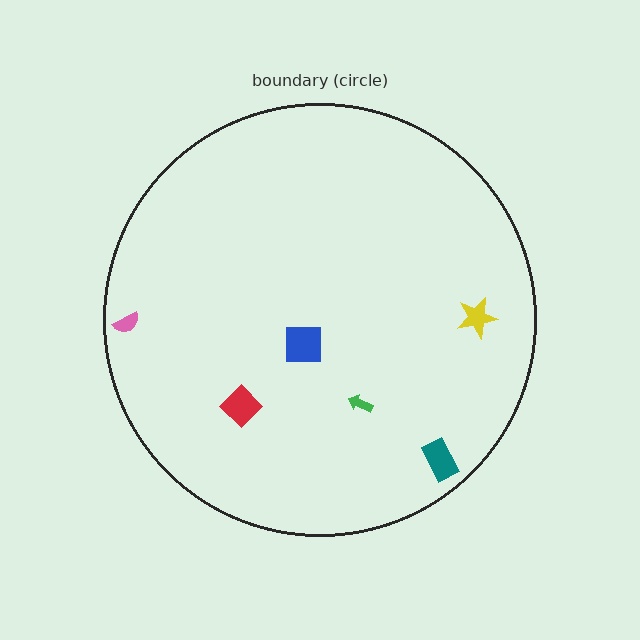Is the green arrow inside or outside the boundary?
Inside.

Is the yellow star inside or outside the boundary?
Inside.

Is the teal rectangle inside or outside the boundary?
Inside.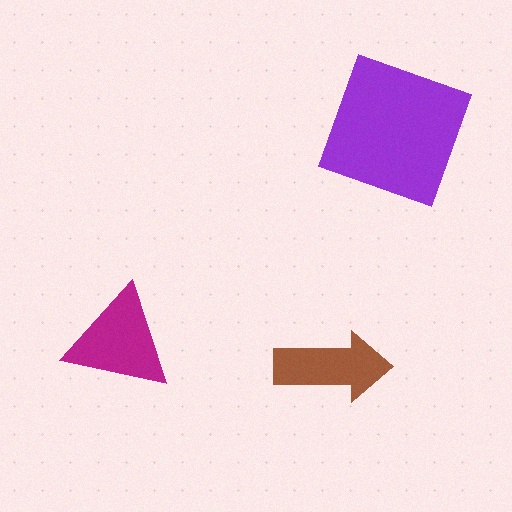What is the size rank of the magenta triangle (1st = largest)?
2nd.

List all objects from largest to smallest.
The purple square, the magenta triangle, the brown arrow.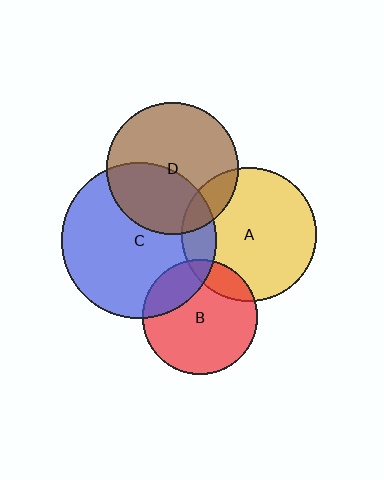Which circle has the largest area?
Circle C (blue).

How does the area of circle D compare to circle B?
Approximately 1.3 times.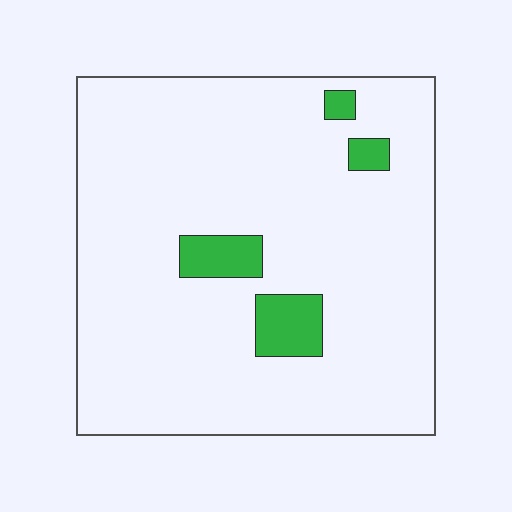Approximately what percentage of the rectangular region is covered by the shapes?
Approximately 10%.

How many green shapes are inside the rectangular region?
4.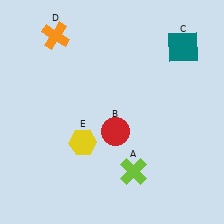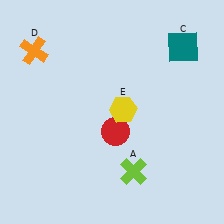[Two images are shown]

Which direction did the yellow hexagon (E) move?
The yellow hexagon (E) moved right.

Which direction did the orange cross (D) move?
The orange cross (D) moved left.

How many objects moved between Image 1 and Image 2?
2 objects moved between the two images.